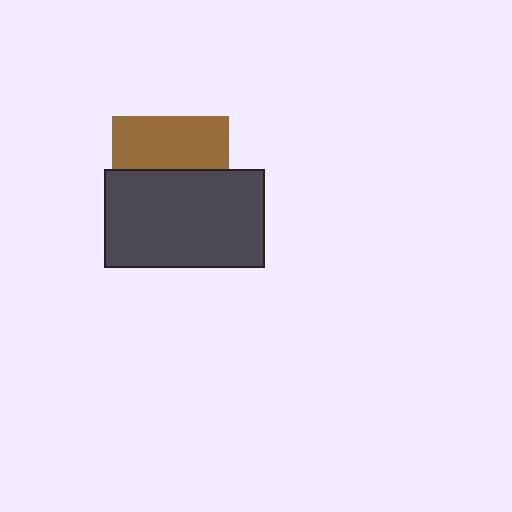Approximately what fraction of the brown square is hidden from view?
Roughly 54% of the brown square is hidden behind the dark gray rectangle.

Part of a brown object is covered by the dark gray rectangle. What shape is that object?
It is a square.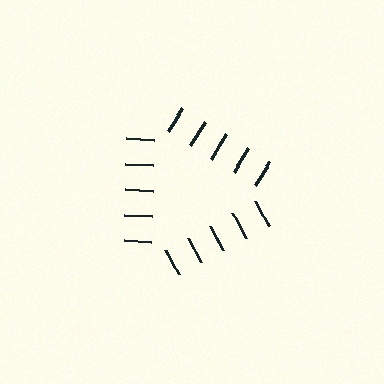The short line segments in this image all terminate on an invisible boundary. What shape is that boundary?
An illusory triangle — the line segments terminate on its edges but no continuous stroke is drawn.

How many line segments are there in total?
15 — 5 along each of the 3 edges.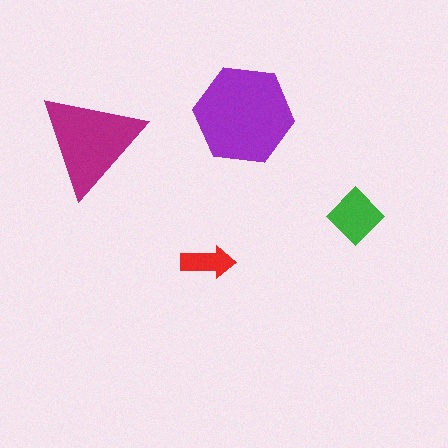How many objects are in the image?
There are 4 objects in the image.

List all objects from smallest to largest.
The red arrow, the green diamond, the magenta triangle, the purple hexagon.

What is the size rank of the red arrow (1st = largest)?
4th.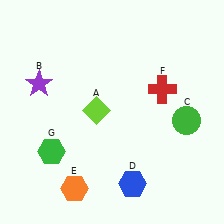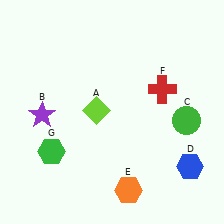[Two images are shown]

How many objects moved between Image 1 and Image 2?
3 objects moved between the two images.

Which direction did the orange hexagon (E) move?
The orange hexagon (E) moved right.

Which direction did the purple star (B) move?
The purple star (B) moved down.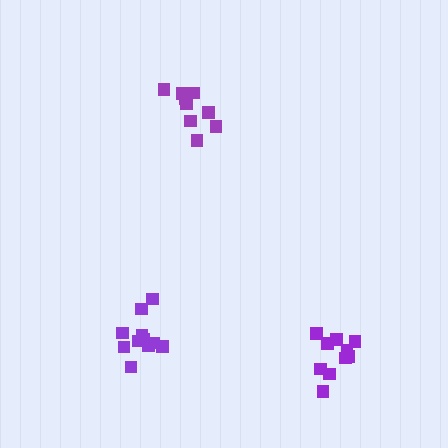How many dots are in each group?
Group 1: 10 dots, Group 2: 11 dots, Group 3: 9 dots (30 total).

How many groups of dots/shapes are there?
There are 3 groups.